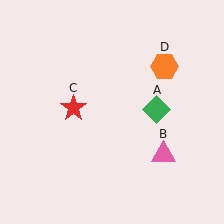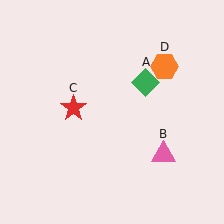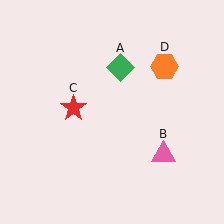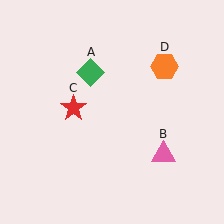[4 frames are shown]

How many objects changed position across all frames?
1 object changed position: green diamond (object A).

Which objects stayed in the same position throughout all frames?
Pink triangle (object B) and red star (object C) and orange hexagon (object D) remained stationary.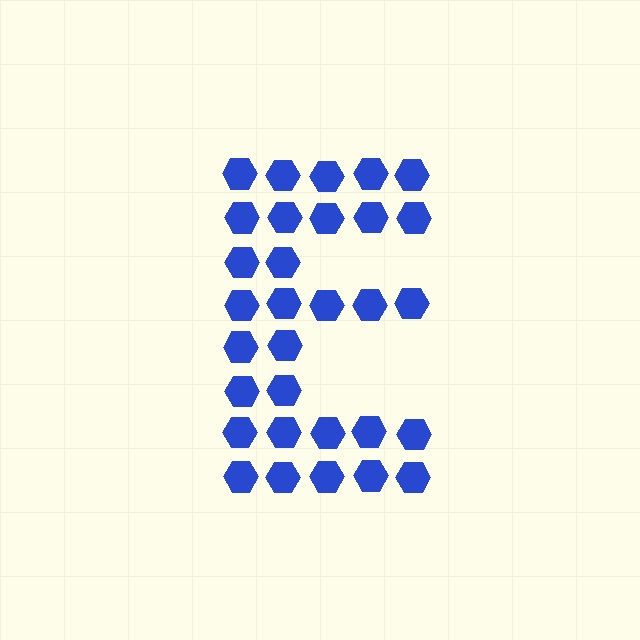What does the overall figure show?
The overall figure shows the letter E.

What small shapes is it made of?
It is made of small hexagons.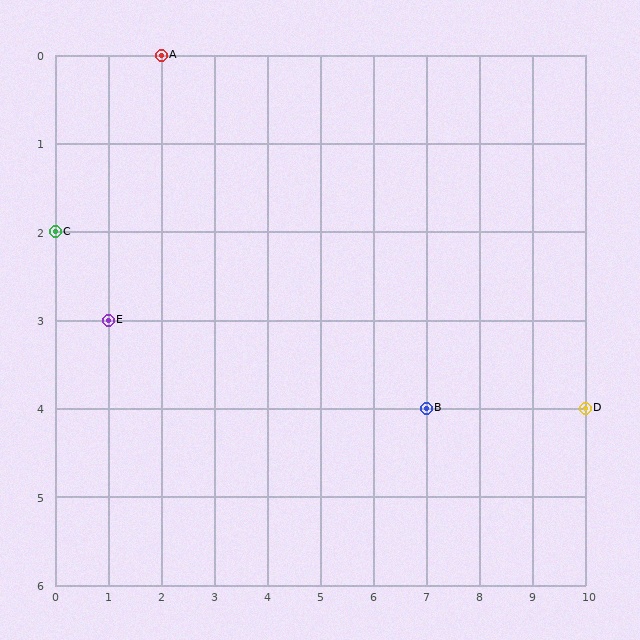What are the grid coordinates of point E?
Point E is at grid coordinates (1, 3).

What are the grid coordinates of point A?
Point A is at grid coordinates (2, 0).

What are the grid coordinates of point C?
Point C is at grid coordinates (0, 2).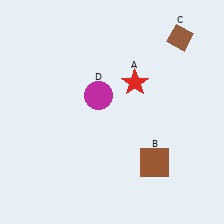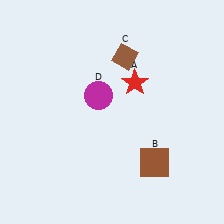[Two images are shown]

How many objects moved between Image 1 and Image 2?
1 object moved between the two images.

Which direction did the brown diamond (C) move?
The brown diamond (C) moved left.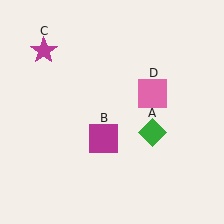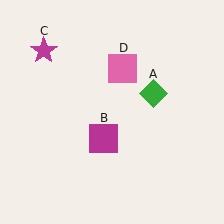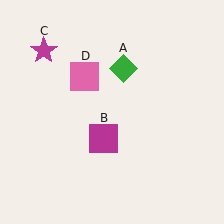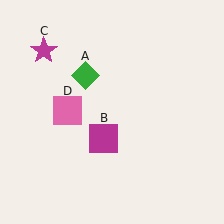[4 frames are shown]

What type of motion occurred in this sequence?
The green diamond (object A), pink square (object D) rotated counterclockwise around the center of the scene.